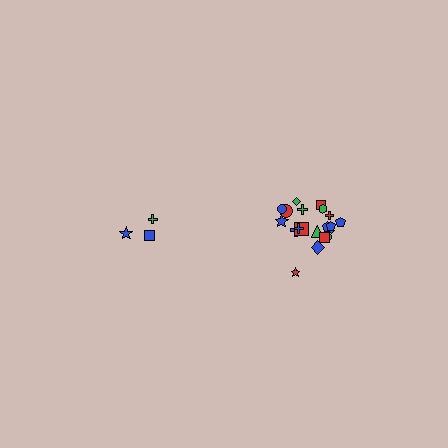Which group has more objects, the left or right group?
The right group.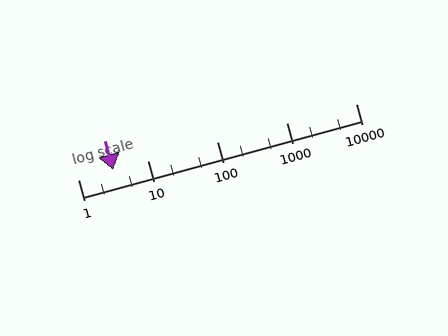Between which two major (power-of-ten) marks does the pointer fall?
The pointer is between 1 and 10.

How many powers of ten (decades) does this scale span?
The scale spans 4 decades, from 1 to 10000.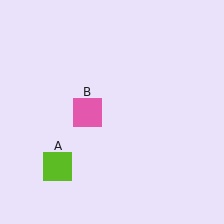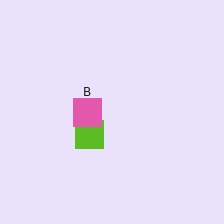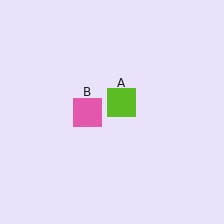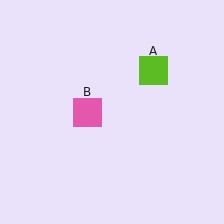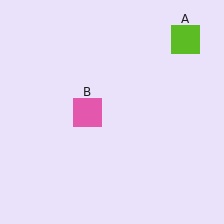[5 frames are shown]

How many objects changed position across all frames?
1 object changed position: lime square (object A).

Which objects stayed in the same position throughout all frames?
Pink square (object B) remained stationary.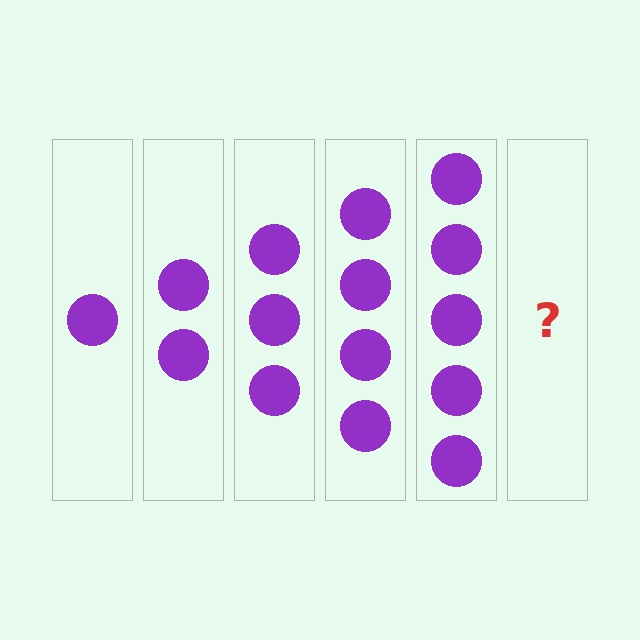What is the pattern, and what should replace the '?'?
The pattern is that each step adds one more circle. The '?' should be 6 circles.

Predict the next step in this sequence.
The next step is 6 circles.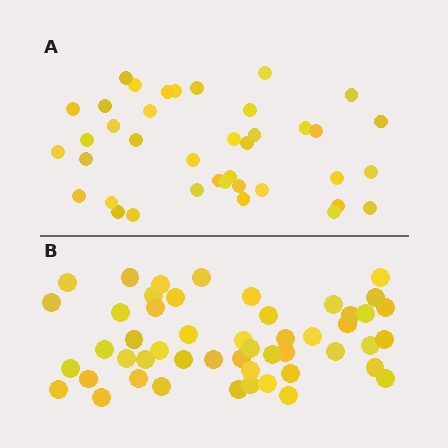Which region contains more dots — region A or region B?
Region B (the bottom region) has more dots.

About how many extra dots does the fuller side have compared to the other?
Region B has roughly 12 or so more dots than region A.